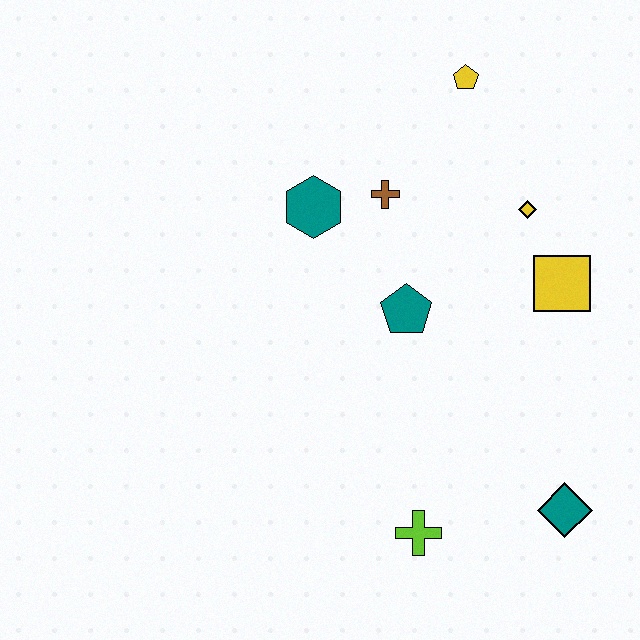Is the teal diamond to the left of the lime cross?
No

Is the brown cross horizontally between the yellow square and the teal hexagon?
Yes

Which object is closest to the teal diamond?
The lime cross is closest to the teal diamond.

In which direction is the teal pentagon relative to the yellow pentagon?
The teal pentagon is below the yellow pentagon.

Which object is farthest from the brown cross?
The teal diamond is farthest from the brown cross.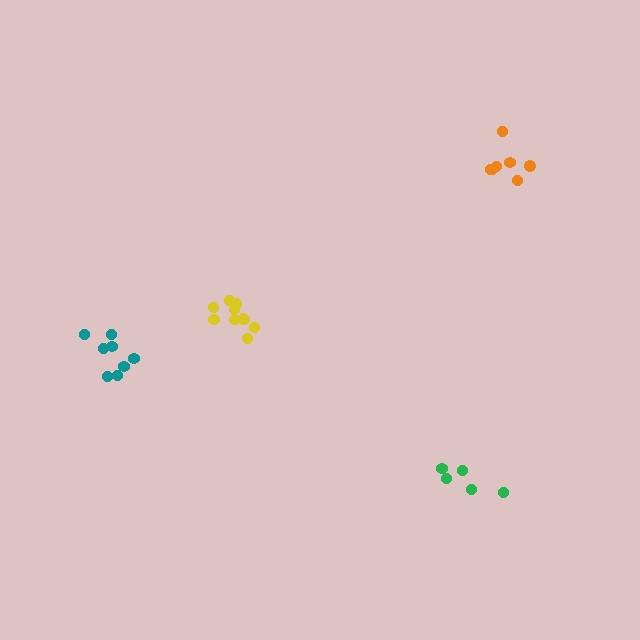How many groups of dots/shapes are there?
There are 4 groups.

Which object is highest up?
The orange cluster is topmost.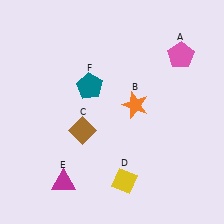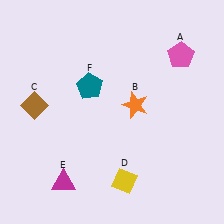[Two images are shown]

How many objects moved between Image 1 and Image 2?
1 object moved between the two images.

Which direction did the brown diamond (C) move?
The brown diamond (C) moved left.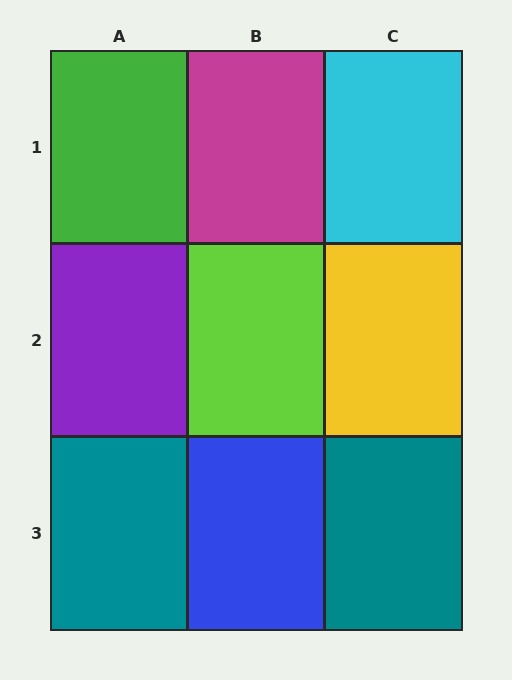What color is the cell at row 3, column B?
Blue.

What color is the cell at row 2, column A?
Purple.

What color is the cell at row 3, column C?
Teal.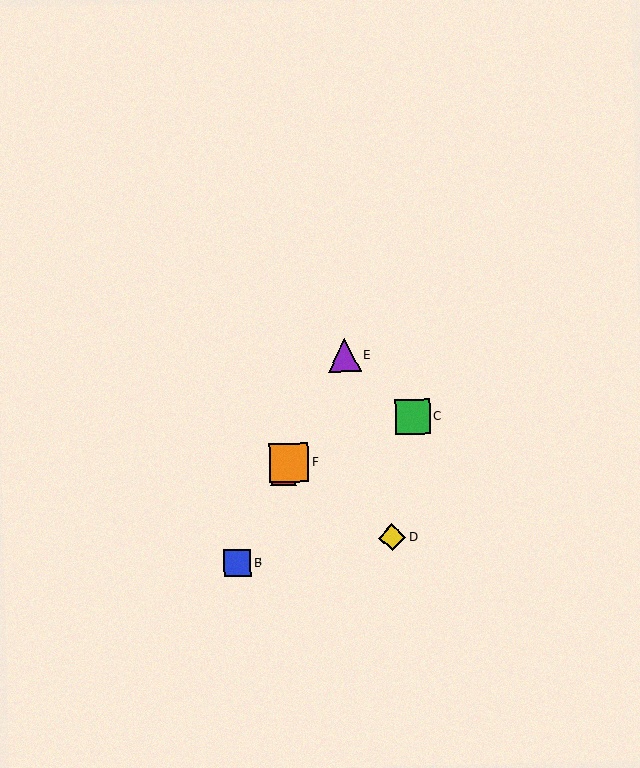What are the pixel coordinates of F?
Object F is at (289, 463).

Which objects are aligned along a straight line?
Objects A, B, E, F are aligned along a straight line.